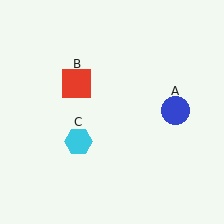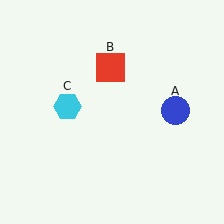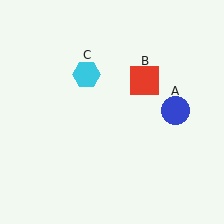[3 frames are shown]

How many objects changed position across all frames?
2 objects changed position: red square (object B), cyan hexagon (object C).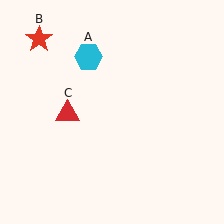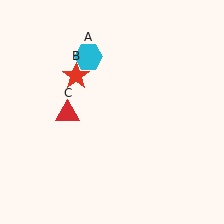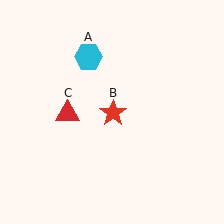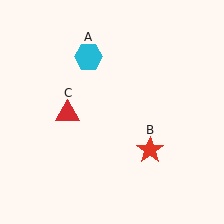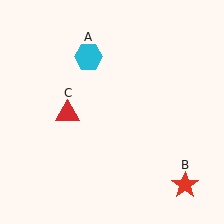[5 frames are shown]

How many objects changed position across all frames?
1 object changed position: red star (object B).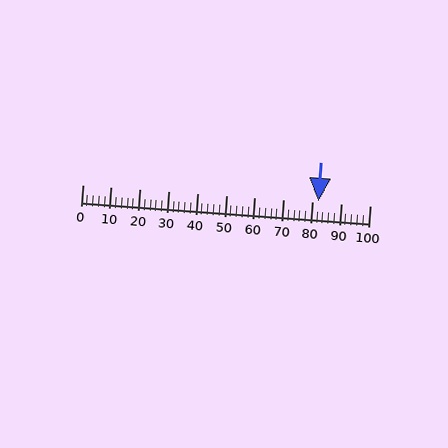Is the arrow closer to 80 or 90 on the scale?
The arrow is closer to 80.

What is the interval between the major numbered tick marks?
The major tick marks are spaced 10 units apart.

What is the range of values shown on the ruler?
The ruler shows values from 0 to 100.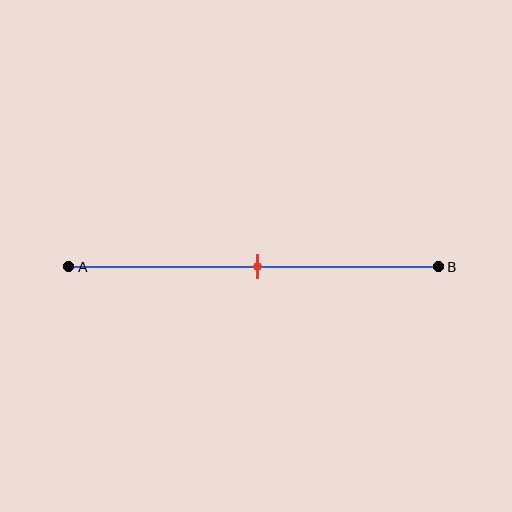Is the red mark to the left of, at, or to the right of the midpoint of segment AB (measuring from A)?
The red mark is approximately at the midpoint of segment AB.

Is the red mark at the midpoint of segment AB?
Yes, the mark is approximately at the midpoint.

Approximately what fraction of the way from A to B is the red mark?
The red mark is approximately 50% of the way from A to B.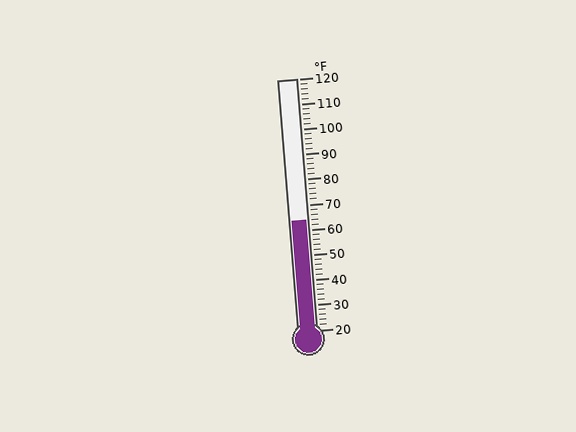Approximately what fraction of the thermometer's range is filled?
The thermometer is filled to approximately 45% of its range.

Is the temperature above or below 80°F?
The temperature is below 80°F.